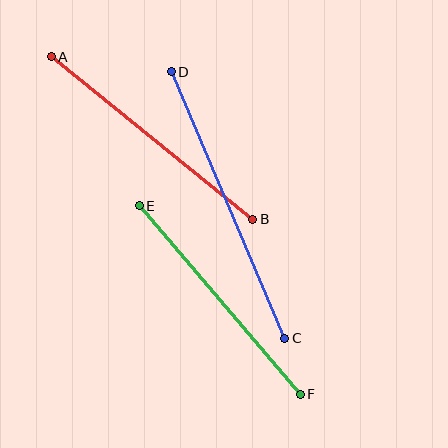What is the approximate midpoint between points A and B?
The midpoint is at approximately (152, 138) pixels.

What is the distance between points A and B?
The distance is approximately 259 pixels.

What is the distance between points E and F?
The distance is approximately 248 pixels.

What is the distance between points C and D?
The distance is approximately 290 pixels.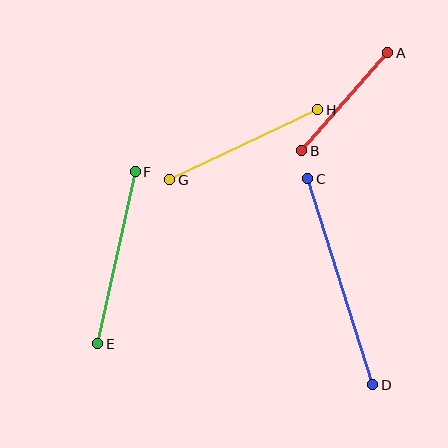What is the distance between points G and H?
The distance is approximately 164 pixels.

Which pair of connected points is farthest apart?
Points C and D are farthest apart.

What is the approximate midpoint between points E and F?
The midpoint is at approximately (117, 258) pixels.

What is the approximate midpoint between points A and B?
The midpoint is at approximately (345, 102) pixels.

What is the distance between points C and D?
The distance is approximately 216 pixels.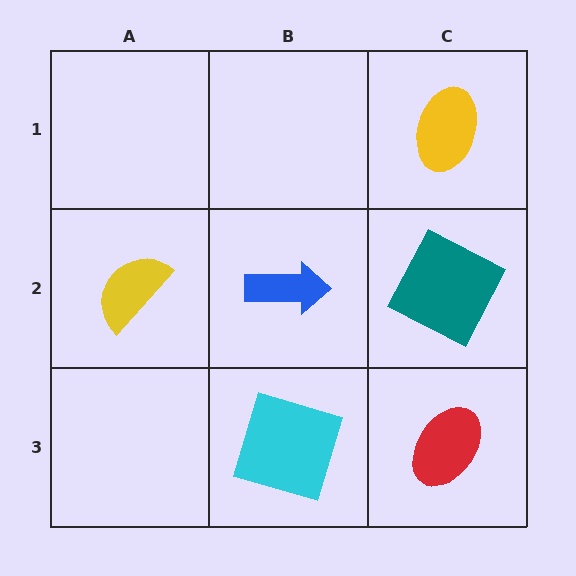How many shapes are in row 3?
2 shapes.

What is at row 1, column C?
A yellow ellipse.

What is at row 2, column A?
A yellow semicircle.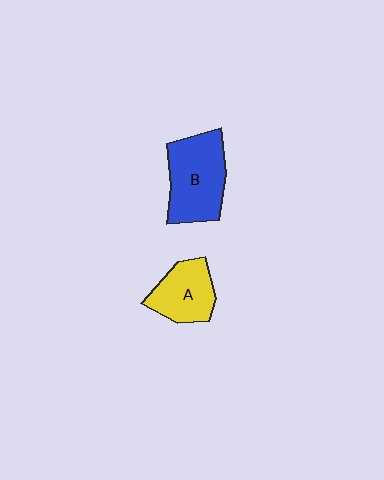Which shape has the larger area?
Shape B (blue).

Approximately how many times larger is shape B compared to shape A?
Approximately 1.4 times.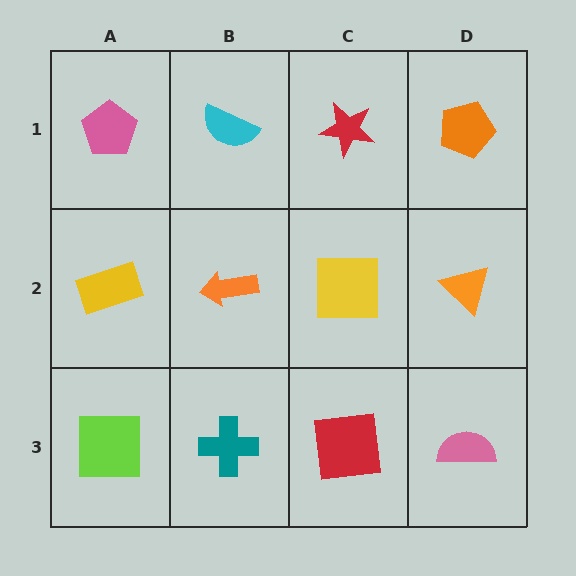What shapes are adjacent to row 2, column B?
A cyan semicircle (row 1, column B), a teal cross (row 3, column B), a yellow rectangle (row 2, column A), a yellow square (row 2, column C).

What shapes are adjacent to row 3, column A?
A yellow rectangle (row 2, column A), a teal cross (row 3, column B).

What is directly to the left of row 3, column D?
A red square.